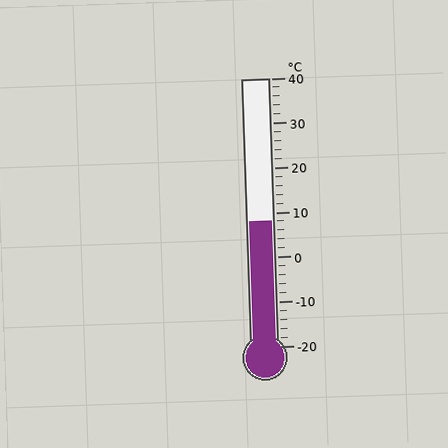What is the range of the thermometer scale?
The thermometer scale ranges from -20°C to 40°C.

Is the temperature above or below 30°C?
The temperature is below 30°C.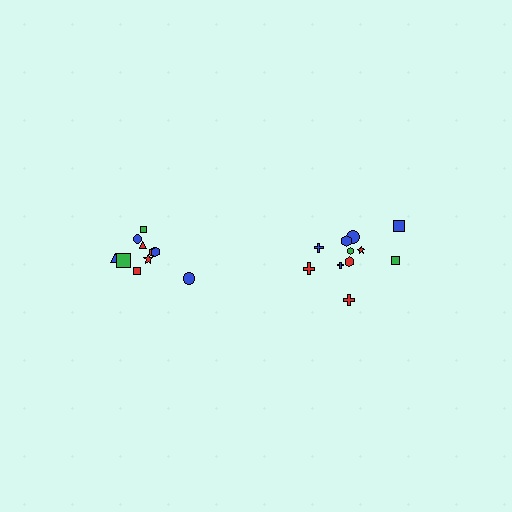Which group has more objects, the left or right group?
The right group.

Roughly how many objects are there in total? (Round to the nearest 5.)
Roughly 20 objects in total.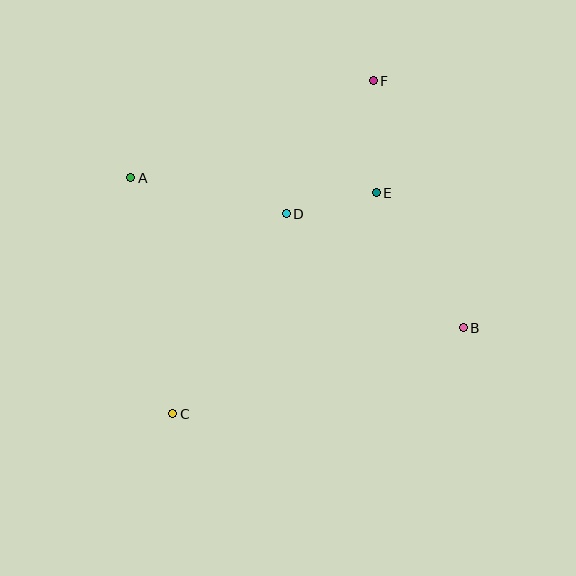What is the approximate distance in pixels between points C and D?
The distance between C and D is approximately 230 pixels.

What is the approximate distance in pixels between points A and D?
The distance between A and D is approximately 160 pixels.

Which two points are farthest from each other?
Points C and F are farthest from each other.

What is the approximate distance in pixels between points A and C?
The distance between A and C is approximately 240 pixels.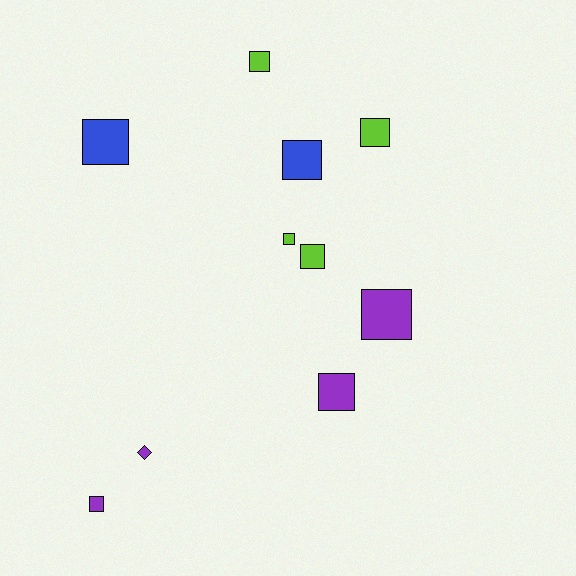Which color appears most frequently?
Lime, with 4 objects.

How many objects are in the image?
There are 10 objects.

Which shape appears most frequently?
Square, with 9 objects.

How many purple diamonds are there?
There is 1 purple diamond.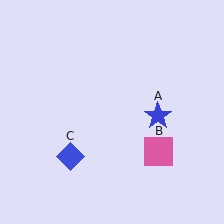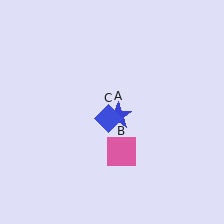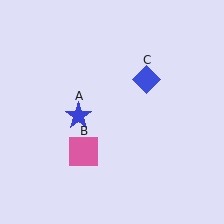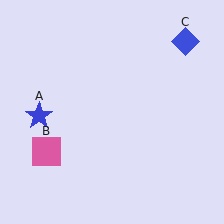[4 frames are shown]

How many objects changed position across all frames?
3 objects changed position: blue star (object A), pink square (object B), blue diamond (object C).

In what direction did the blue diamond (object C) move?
The blue diamond (object C) moved up and to the right.